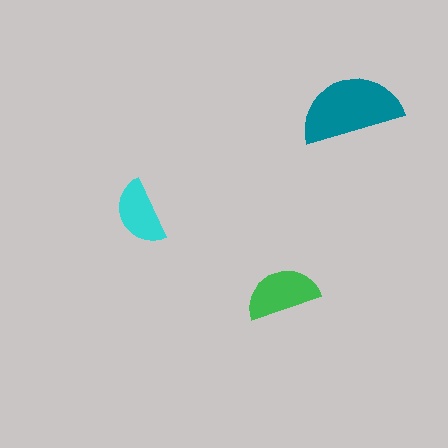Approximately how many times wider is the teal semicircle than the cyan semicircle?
About 1.5 times wider.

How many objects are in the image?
There are 3 objects in the image.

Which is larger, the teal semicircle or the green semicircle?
The teal one.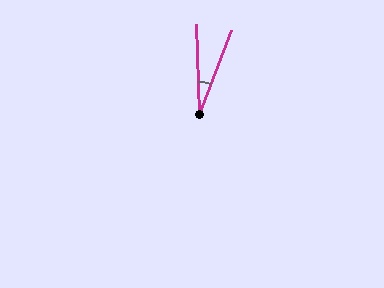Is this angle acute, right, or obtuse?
It is acute.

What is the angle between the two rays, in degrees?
Approximately 23 degrees.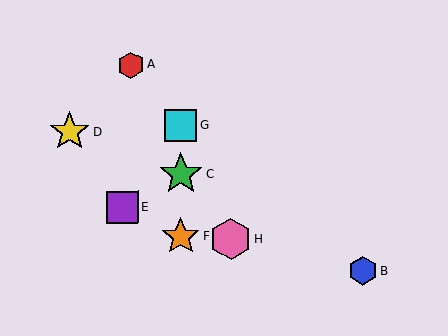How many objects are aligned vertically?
3 objects (C, F, G) are aligned vertically.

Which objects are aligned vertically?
Objects C, F, G are aligned vertically.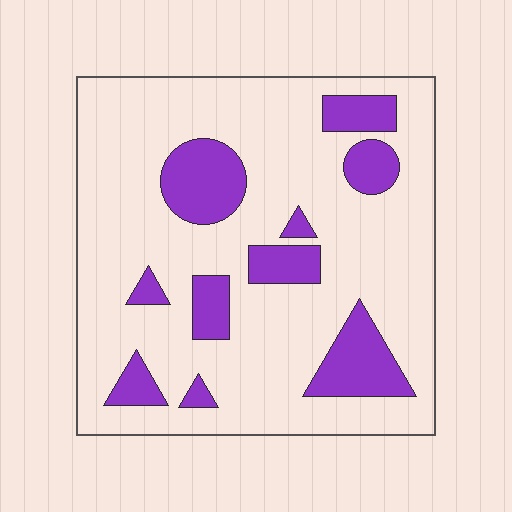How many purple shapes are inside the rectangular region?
10.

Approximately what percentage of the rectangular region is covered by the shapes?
Approximately 20%.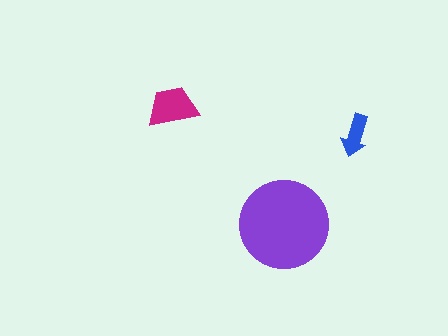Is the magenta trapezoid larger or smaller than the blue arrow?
Larger.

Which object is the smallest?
The blue arrow.